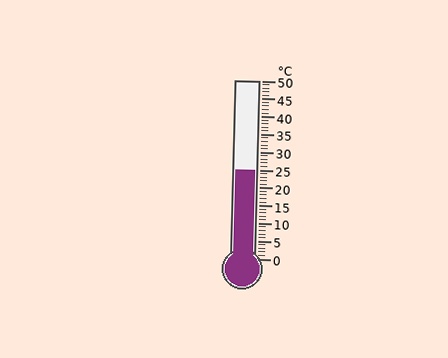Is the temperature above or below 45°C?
The temperature is below 45°C.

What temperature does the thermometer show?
The thermometer shows approximately 25°C.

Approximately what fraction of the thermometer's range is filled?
The thermometer is filled to approximately 50% of its range.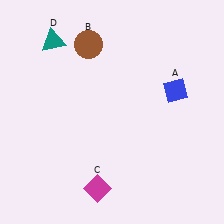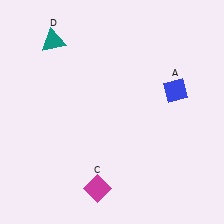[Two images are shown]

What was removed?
The brown circle (B) was removed in Image 2.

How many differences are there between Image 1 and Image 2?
There is 1 difference between the two images.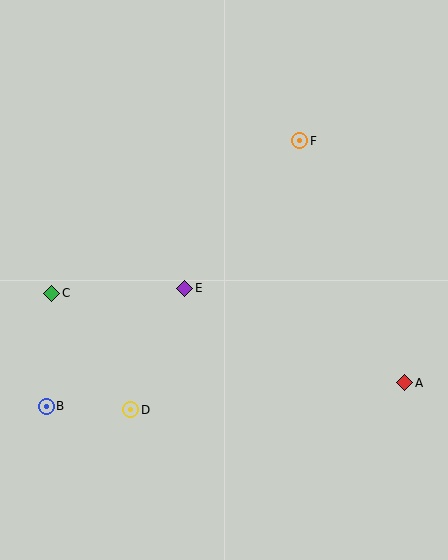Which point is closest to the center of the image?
Point E at (185, 288) is closest to the center.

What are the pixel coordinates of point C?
Point C is at (52, 293).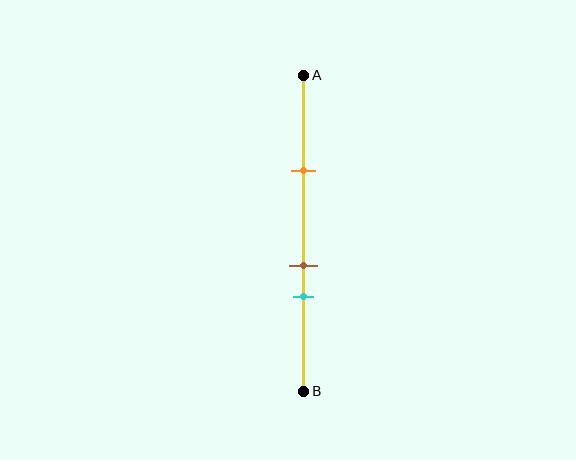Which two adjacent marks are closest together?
The brown and cyan marks are the closest adjacent pair.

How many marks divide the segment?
There are 3 marks dividing the segment.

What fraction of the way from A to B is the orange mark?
The orange mark is approximately 30% (0.3) of the way from A to B.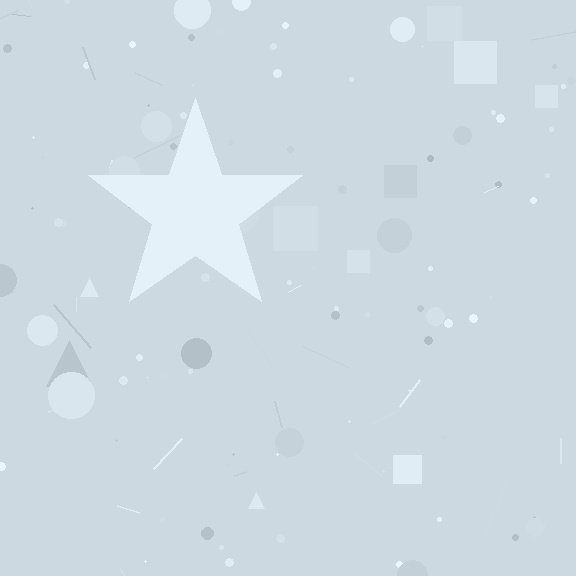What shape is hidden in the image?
A star is hidden in the image.